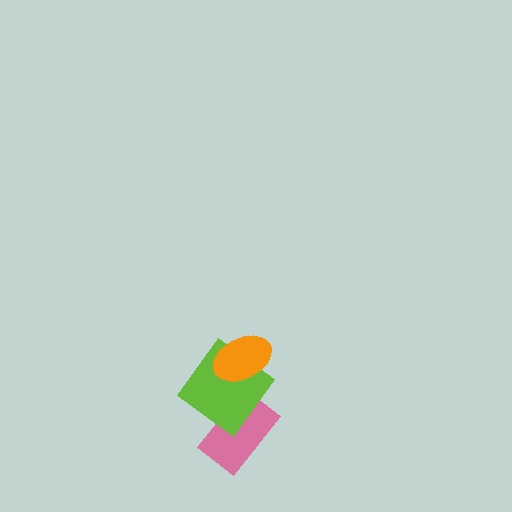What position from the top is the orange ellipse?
The orange ellipse is 1st from the top.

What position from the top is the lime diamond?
The lime diamond is 2nd from the top.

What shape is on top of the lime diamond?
The orange ellipse is on top of the lime diamond.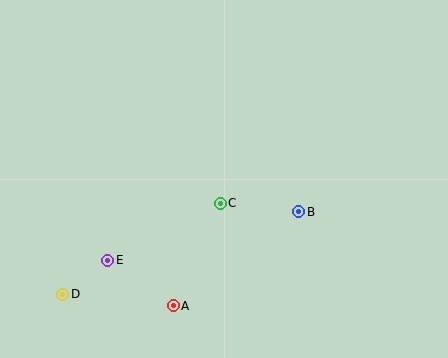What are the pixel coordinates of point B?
Point B is at (299, 212).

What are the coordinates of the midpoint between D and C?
The midpoint between D and C is at (142, 249).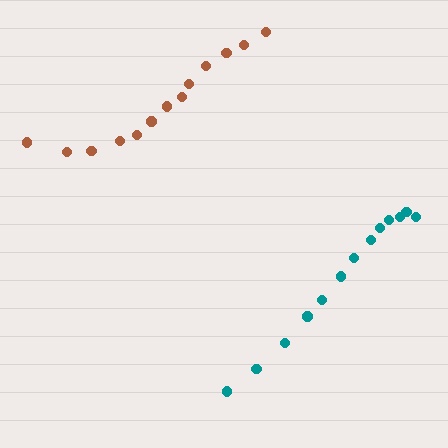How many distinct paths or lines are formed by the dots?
There are 2 distinct paths.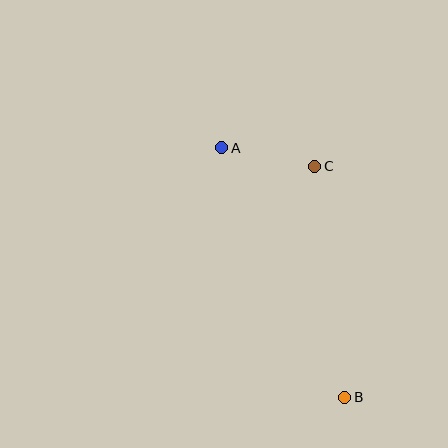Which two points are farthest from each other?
Points A and B are farthest from each other.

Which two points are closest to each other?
Points A and C are closest to each other.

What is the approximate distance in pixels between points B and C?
The distance between B and C is approximately 233 pixels.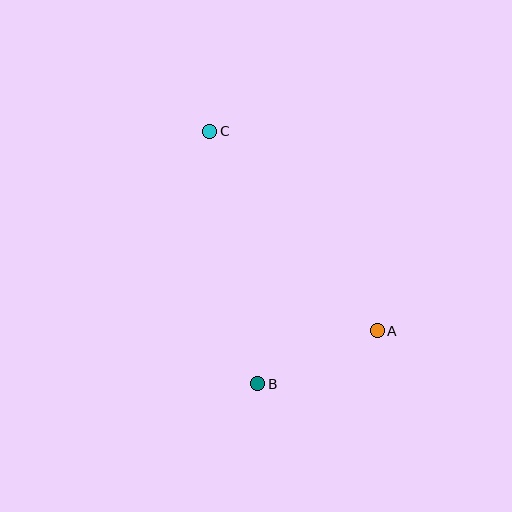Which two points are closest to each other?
Points A and B are closest to each other.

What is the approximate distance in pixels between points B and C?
The distance between B and C is approximately 257 pixels.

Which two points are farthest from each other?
Points A and C are farthest from each other.